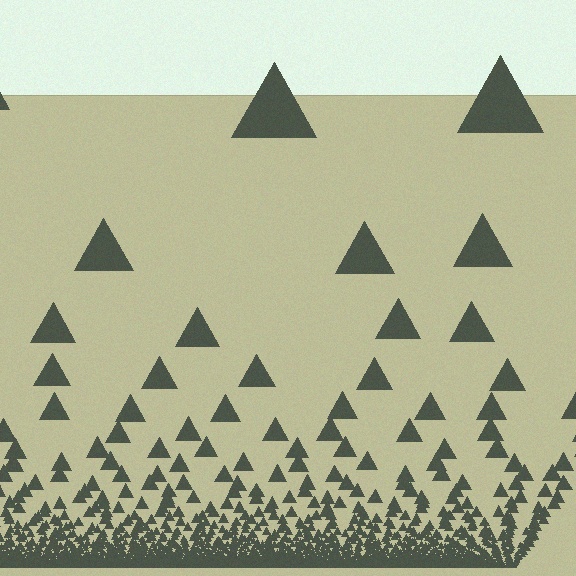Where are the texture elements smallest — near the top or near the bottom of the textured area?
Near the bottom.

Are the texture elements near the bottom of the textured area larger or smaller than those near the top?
Smaller. The gradient is inverted — elements near the bottom are smaller and denser.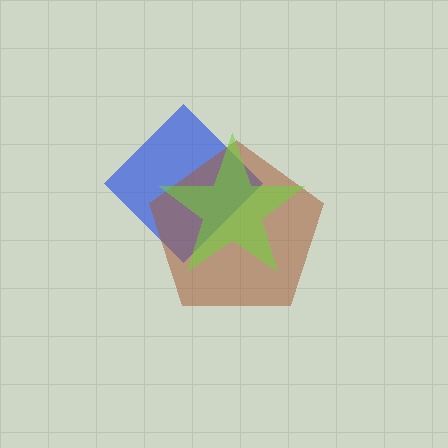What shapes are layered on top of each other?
The layered shapes are: a blue diamond, a brown pentagon, a lime star.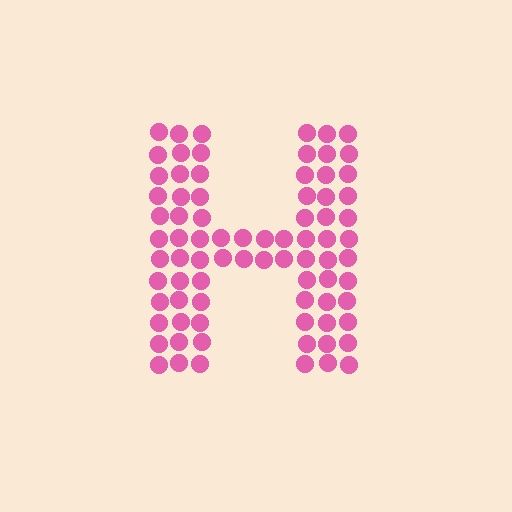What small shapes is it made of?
It is made of small circles.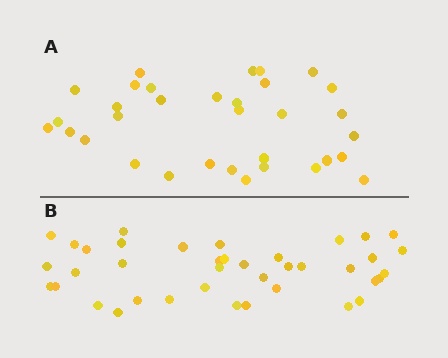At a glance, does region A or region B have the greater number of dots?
Region B (the bottom region) has more dots.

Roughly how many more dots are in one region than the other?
Region B has about 6 more dots than region A.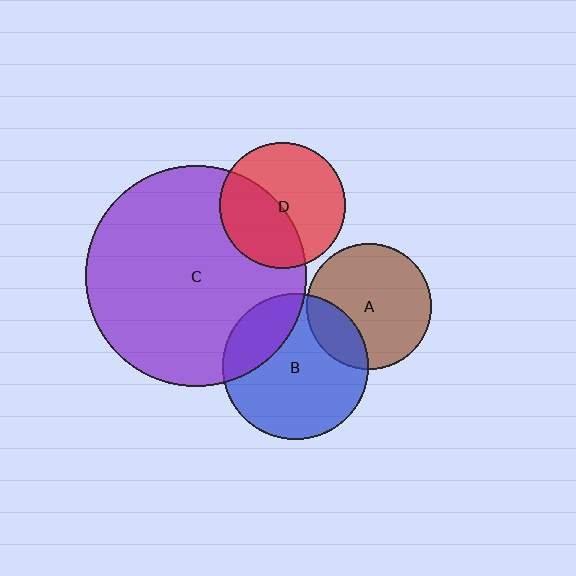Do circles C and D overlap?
Yes.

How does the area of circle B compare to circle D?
Approximately 1.3 times.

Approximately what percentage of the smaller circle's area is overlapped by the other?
Approximately 45%.